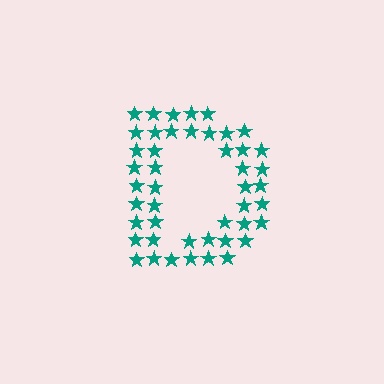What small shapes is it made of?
It is made of small stars.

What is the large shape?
The large shape is the letter D.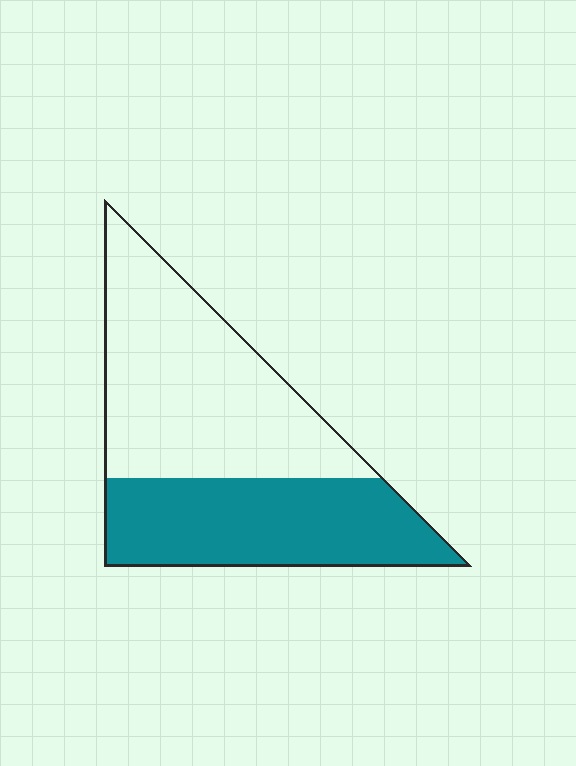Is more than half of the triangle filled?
No.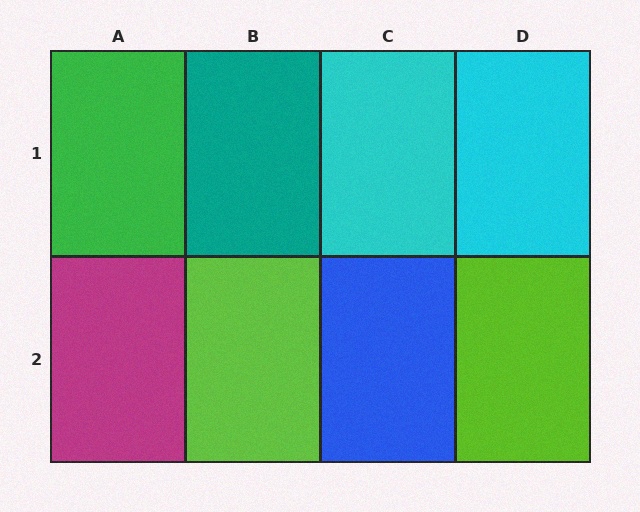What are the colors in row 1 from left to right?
Green, teal, cyan, cyan.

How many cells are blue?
1 cell is blue.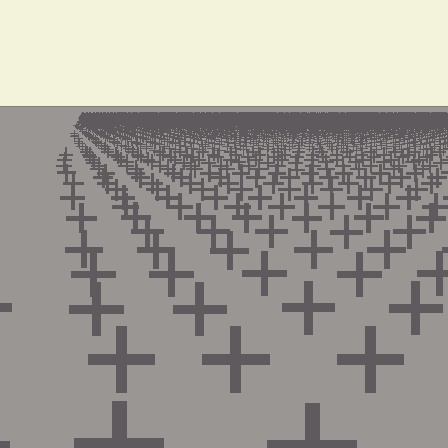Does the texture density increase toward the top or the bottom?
Density increases toward the top.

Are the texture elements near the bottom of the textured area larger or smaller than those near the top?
Larger. Near the bottom, elements are closer to the viewer and appear at a bigger on-screen size.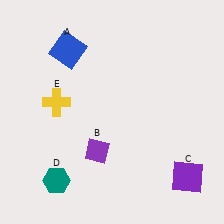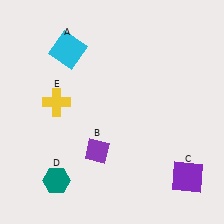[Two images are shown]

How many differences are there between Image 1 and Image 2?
There is 1 difference between the two images.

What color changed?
The square (A) changed from blue in Image 1 to cyan in Image 2.